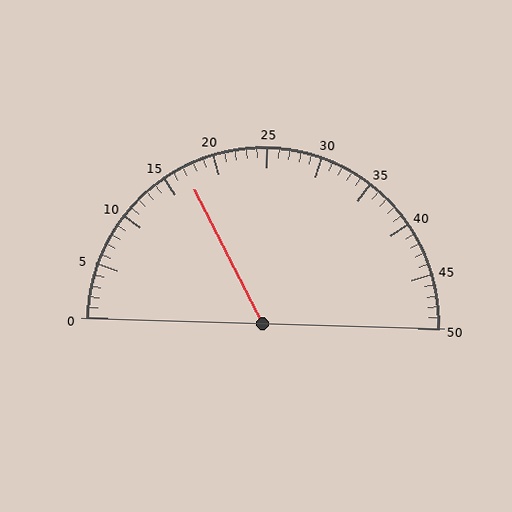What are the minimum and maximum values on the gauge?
The gauge ranges from 0 to 50.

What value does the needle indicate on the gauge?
The needle indicates approximately 17.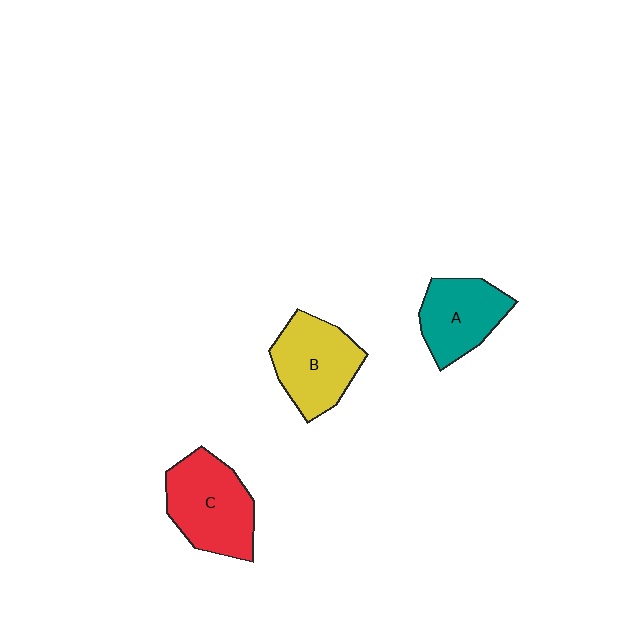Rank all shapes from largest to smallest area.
From largest to smallest: C (red), B (yellow), A (teal).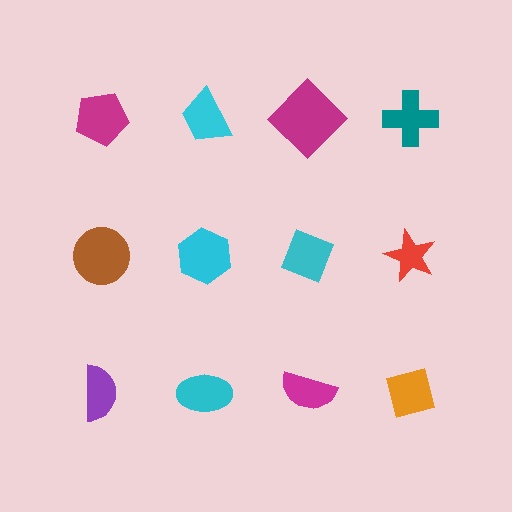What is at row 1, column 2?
A cyan trapezoid.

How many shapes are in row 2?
4 shapes.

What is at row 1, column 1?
A magenta pentagon.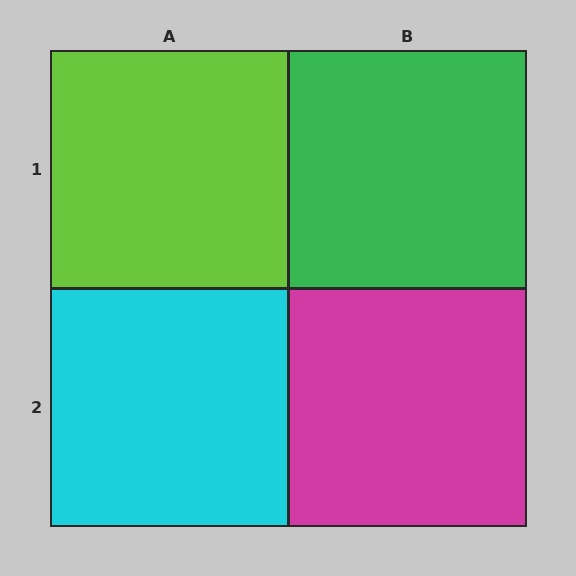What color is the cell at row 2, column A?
Cyan.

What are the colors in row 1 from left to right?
Lime, green.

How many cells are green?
1 cell is green.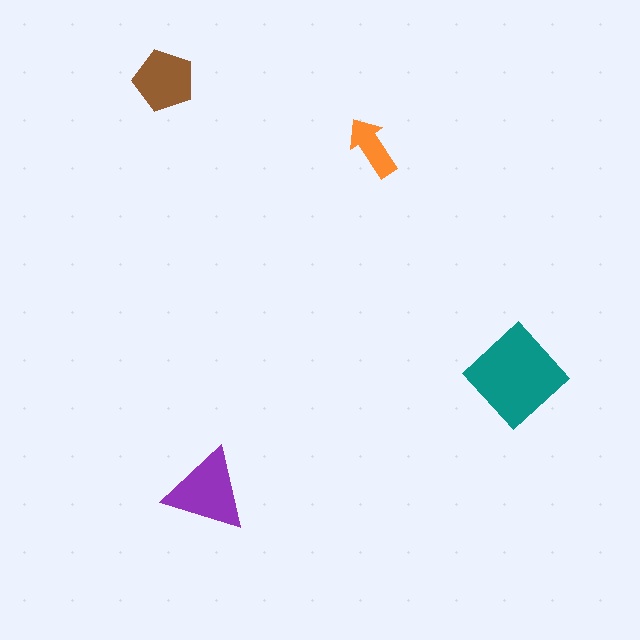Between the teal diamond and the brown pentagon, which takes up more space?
The teal diamond.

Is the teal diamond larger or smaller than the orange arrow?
Larger.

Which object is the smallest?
The orange arrow.